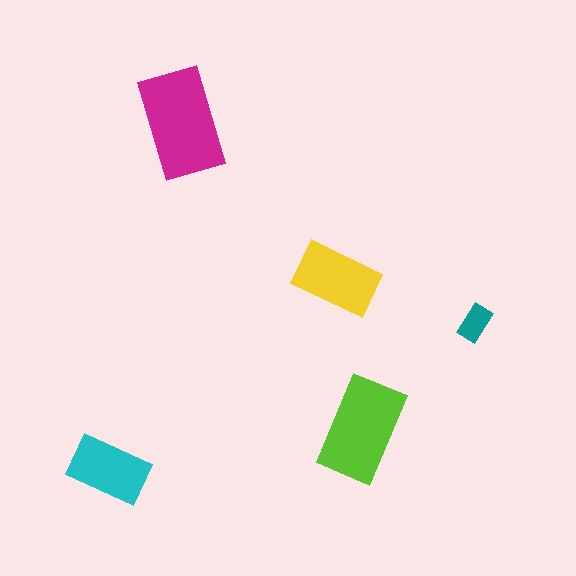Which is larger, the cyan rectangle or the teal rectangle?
The cyan one.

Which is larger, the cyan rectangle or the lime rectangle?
The lime one.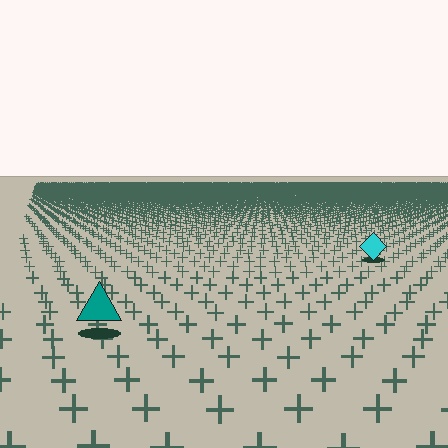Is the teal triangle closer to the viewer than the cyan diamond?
Yes. The teal triangle is closer — you can tell from the texture gradient: the ground texture is coarser near it.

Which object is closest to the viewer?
The teal triangle is closest. The texture marks near it are larger and more spread out.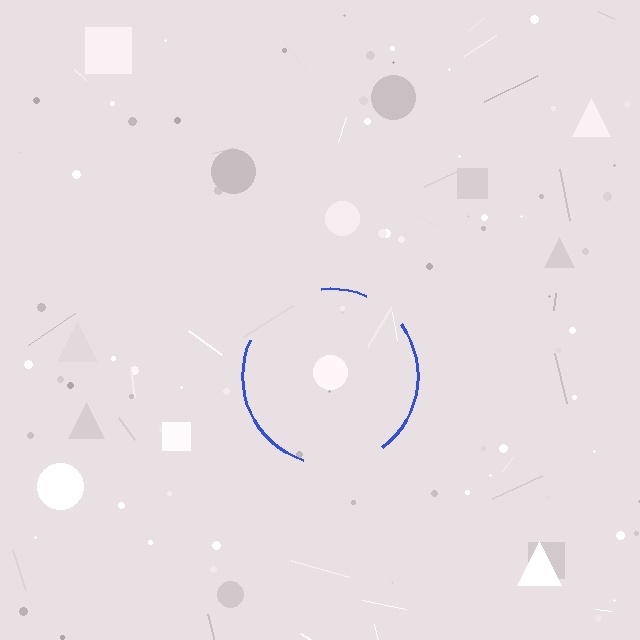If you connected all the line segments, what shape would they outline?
They would outline a circle.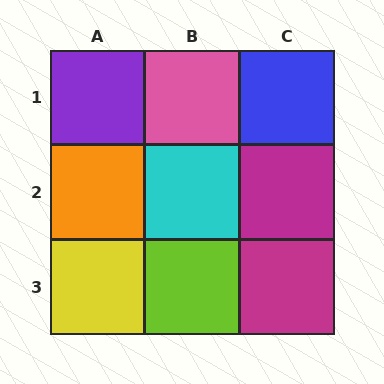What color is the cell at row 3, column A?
Yellow.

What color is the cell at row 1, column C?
Blue.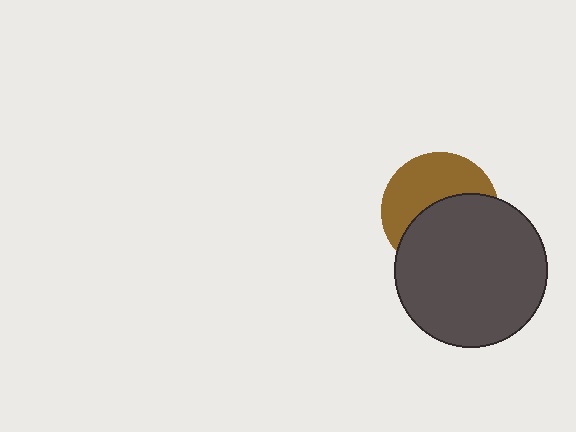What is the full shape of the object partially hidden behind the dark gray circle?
The partially hidden object is a brown circle.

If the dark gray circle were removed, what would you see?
You would see the complete brown circle.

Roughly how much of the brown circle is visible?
About half of it is visible (roughly 47%).